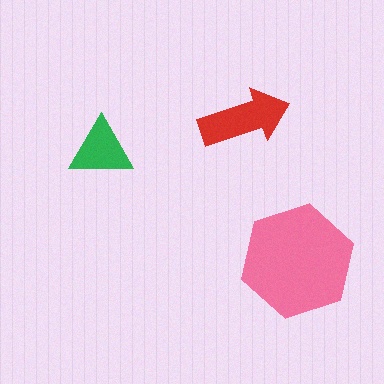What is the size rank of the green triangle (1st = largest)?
3rd.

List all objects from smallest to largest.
The green triangle, the red arrow, the pink hexagon.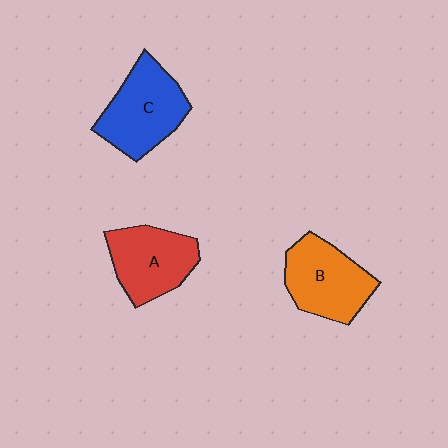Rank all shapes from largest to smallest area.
From largest to smallest: C (blue), B (orange), A (red).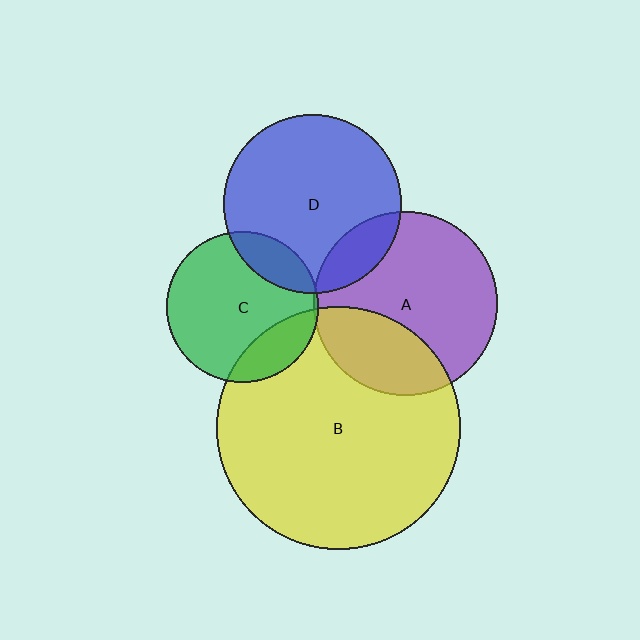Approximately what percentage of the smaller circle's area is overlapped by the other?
Approximately 15%.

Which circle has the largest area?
Circle B (yellow).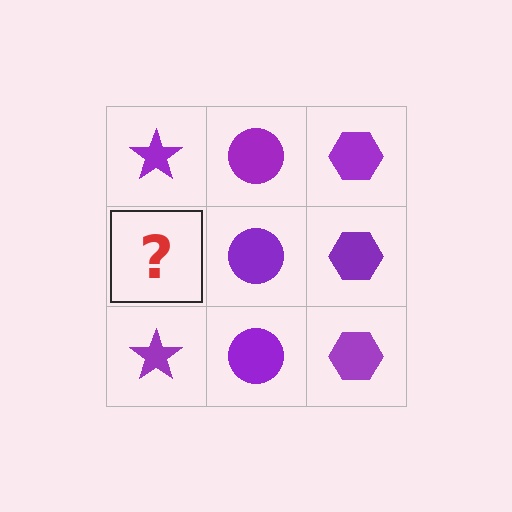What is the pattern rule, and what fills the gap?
The rule is that each column has a consistent shape. The gap should be filled with a purple star.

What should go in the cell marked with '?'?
The missing cell should contain a purple star.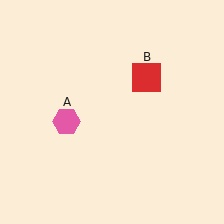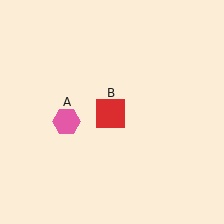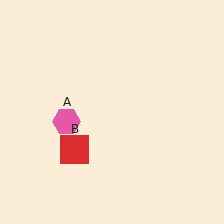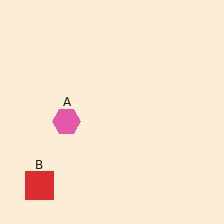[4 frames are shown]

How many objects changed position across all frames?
1 object changed position: red square (object B).